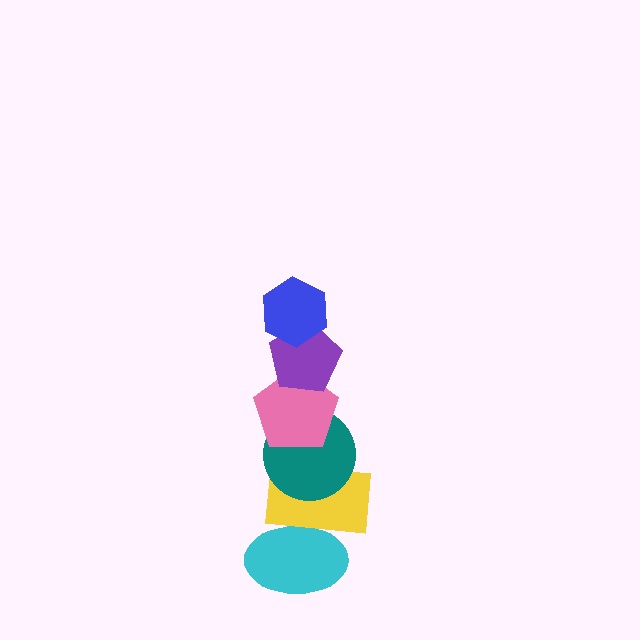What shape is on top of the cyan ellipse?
The yellow rectangle is on top of the cyan ellipse.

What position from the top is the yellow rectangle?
The yellow rectangle is 5th from the top.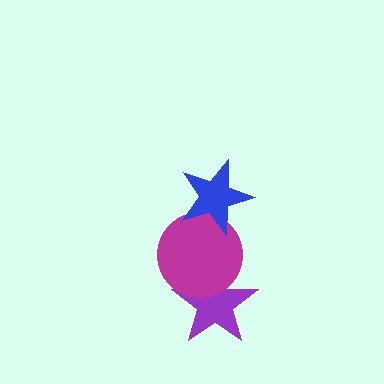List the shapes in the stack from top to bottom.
From top to bottom: the blue star, the magenta circle, the purple star.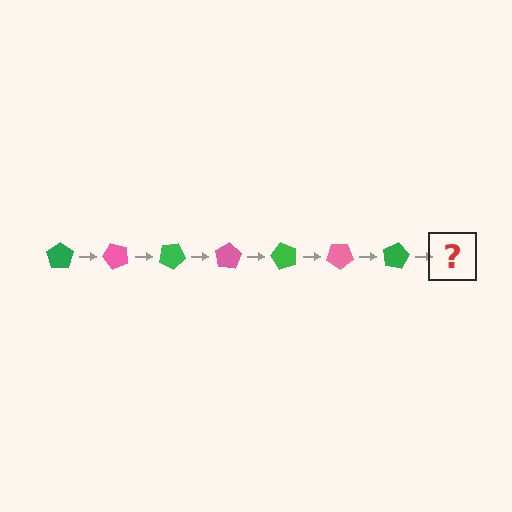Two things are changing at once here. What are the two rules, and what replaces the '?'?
The two rules are that it rotates 50 degrees each step and the color cycles through green and pink. The '?' should be a pink pentagon, rotated 350 degrees from the start.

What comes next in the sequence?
The next element should be a pink pentagon, rotated 350 degrees from the start.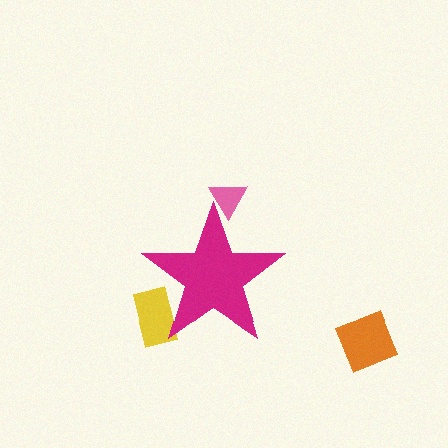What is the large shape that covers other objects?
A magenta star.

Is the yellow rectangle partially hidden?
Yes, the yellow rectangle is partially hidden behind the magenta star.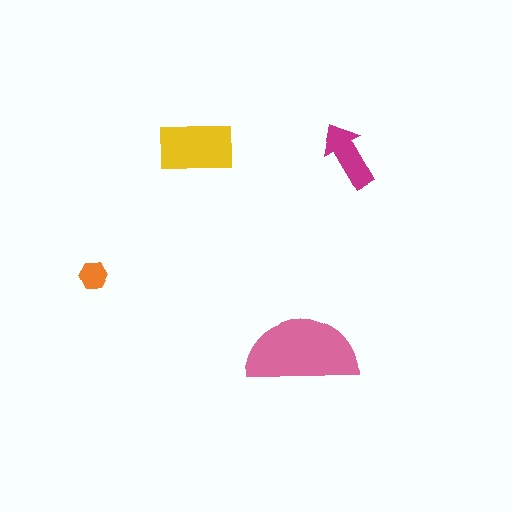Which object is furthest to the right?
The magenta arrow is rightmost.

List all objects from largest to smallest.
The pink semicircle, the yellow rectangle, the magenta arrow, the orange hexagon.